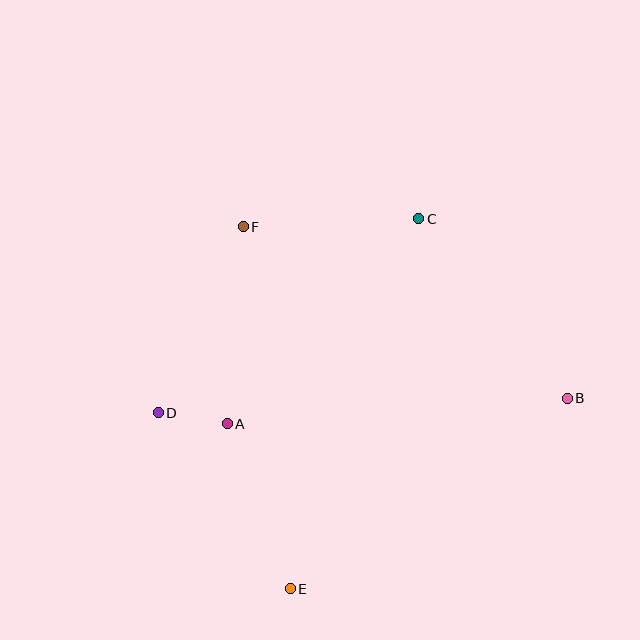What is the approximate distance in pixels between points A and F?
The distance between A and F is approximately 198 pixels.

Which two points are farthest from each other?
Points B and D are farthest from each other.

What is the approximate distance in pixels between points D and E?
The distance between D and E is approximately 220 pixels.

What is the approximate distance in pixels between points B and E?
The distance between B and E is approximately 336 pixels.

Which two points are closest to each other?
Points A and D are closest to each other.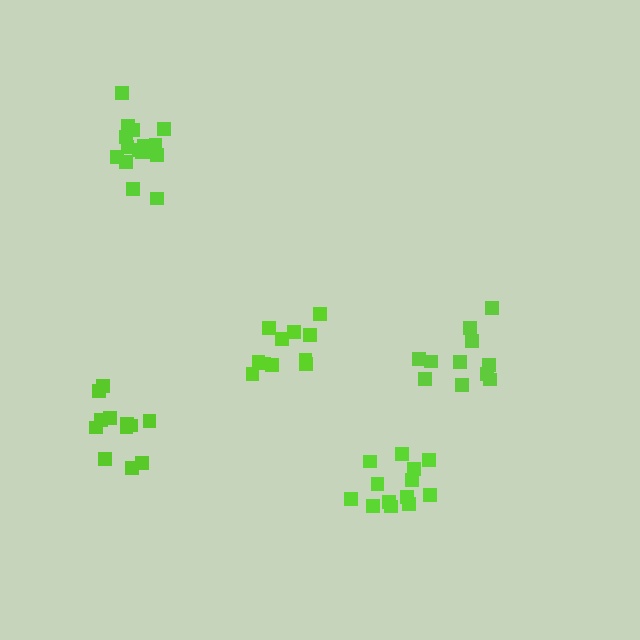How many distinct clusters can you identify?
There are 5 distinct clusters.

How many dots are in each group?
Group 1: 16 dots, Group 2: 11 dots, Group 3: 13 dots, Group 4: 12 dots, Group 5: 11 dots (63 total).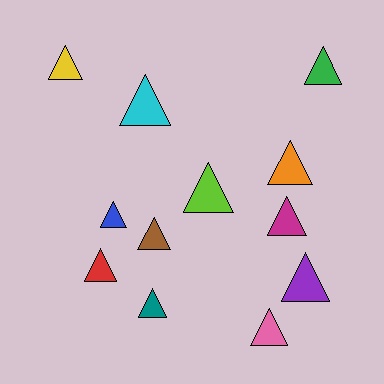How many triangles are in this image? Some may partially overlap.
There are 12 triangles.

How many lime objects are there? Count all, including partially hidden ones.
There is 1 lime object.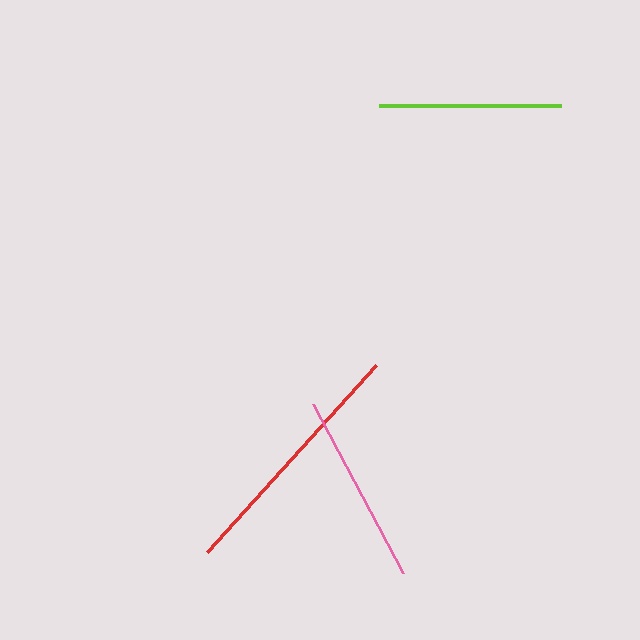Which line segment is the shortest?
The lime line is the shortest at approximately 181 pixels.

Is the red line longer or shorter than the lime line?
The red line is longer than the lime line.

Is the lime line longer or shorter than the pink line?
The pink line is longer than the lime line.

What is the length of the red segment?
The red segment is approximately 252 pixels long.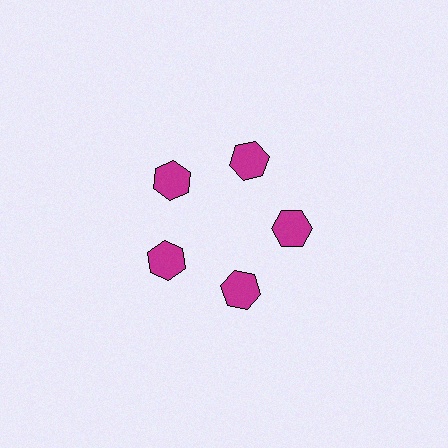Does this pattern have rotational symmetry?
Yes, this pattern has 5-fold rotational symmetry. It looks the same after rotating 72 degrees around the center.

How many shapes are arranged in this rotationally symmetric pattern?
There are 5 shapes, arranged in 5 groups of 1.